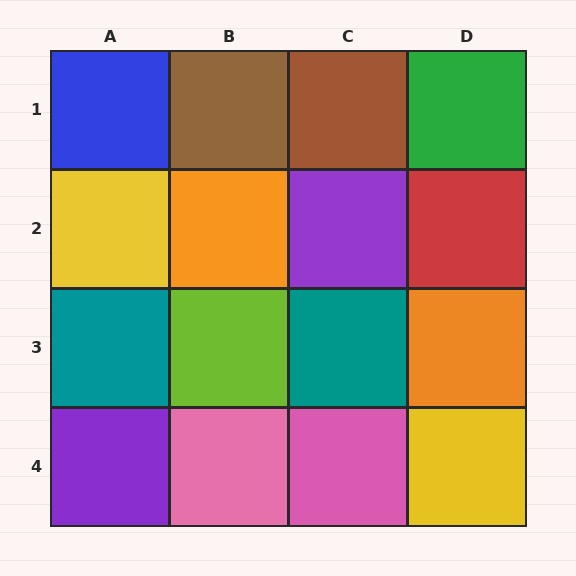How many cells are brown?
2 cells are brown.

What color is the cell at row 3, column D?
Orange.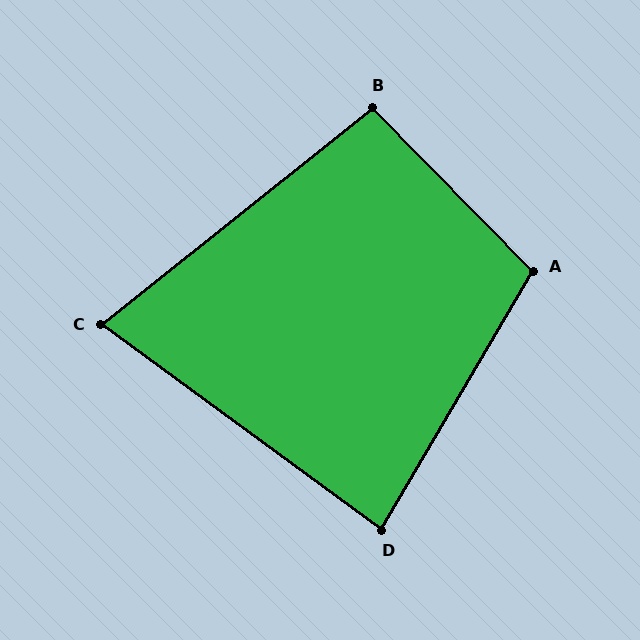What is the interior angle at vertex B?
Approximately 96 degrees (obtuse).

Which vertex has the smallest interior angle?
C, at approximately 75 degrees.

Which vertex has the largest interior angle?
A, at approximately 105 degrees.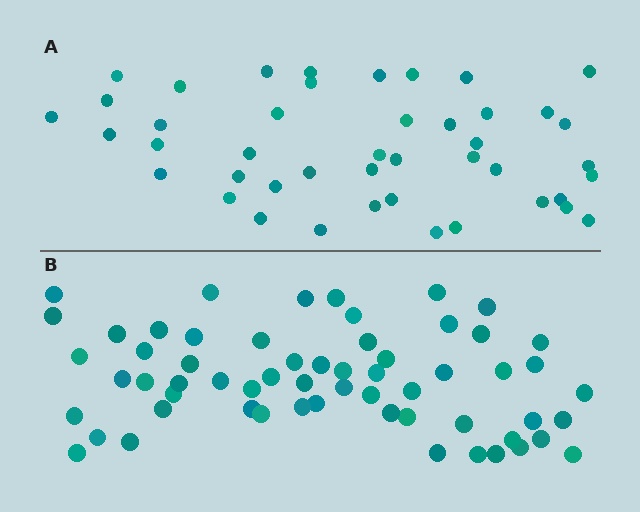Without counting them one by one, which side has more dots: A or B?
Region B (the bottom region) has more dots.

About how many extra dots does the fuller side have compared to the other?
Region B has approximately 15 more dots than region A.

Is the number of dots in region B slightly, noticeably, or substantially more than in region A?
Region B has noticeably more, but not dramatically so. The ratio is roughly 1.4 to 1.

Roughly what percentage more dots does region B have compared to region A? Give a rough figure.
About 35% more.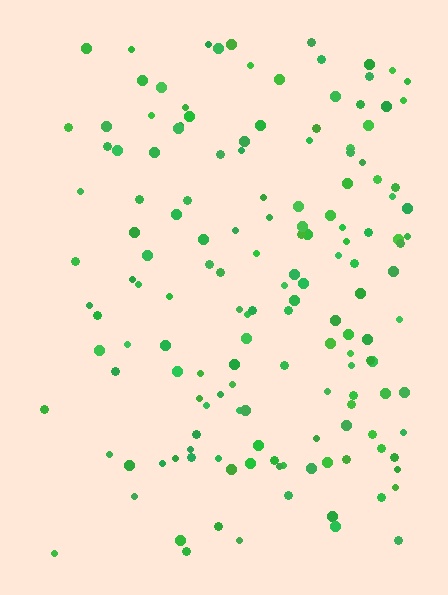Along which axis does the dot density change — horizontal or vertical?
Horizontal.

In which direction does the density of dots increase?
From left to right, with the right side densest.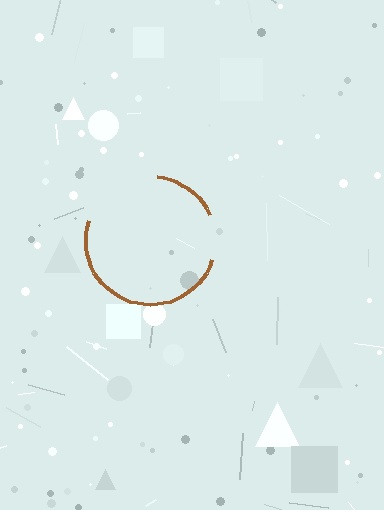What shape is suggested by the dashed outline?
The dashed outline suggests a circle.